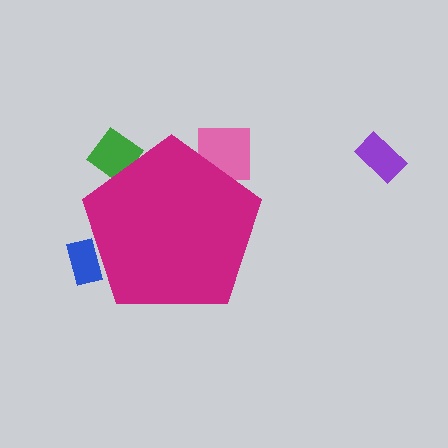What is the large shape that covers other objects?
A magenta pentagon.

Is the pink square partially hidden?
Yes, the pink square is partially hidden behind the magenta pentagon.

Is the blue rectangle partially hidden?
Yes, the blue rectangle is partially hidden behind the magenta pentagon.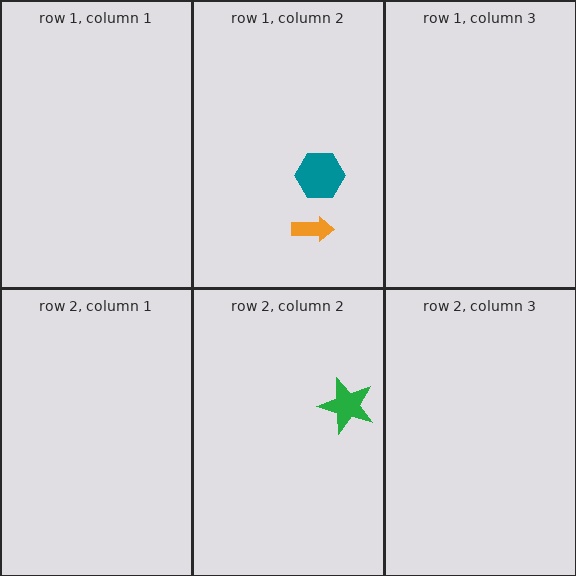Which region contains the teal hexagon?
The row 1, column 2 region.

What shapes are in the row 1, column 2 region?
The orange arrow, the teal hexagon.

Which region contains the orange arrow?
The row 1, column 2 region.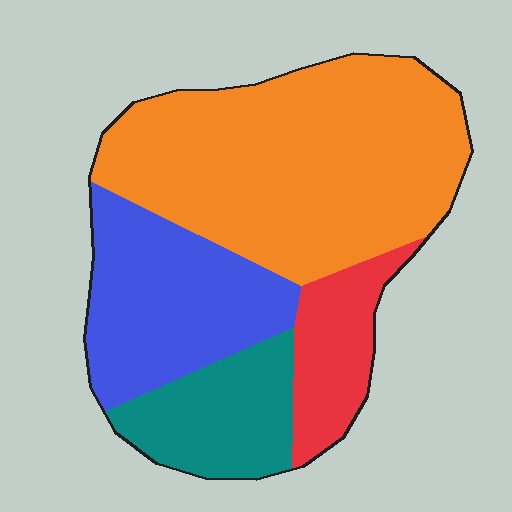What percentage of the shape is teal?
Teal covers about 15% of the shape.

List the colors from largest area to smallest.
From largest to smallest: orange, blue, teal, red.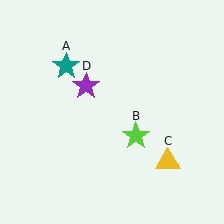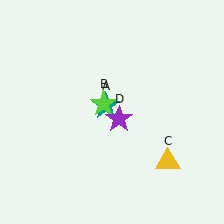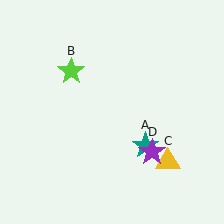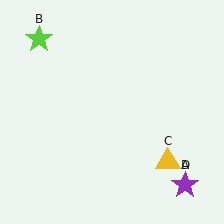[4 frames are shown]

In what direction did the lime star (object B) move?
The lime star (object B) moved up and to the left.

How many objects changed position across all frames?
3 objects changed position: teal star (object A), lime star (object B), purple star (object D).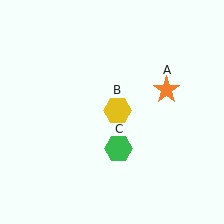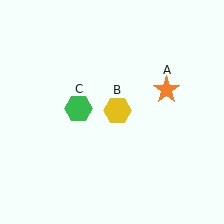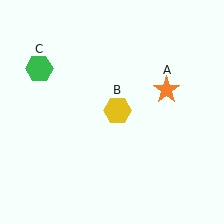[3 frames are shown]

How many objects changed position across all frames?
1 object changed position: green hexagon (object C).